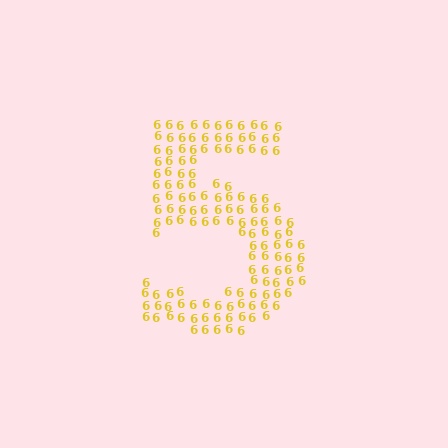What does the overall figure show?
The overall figure shows the digit 5.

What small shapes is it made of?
It is made of small digit 6's.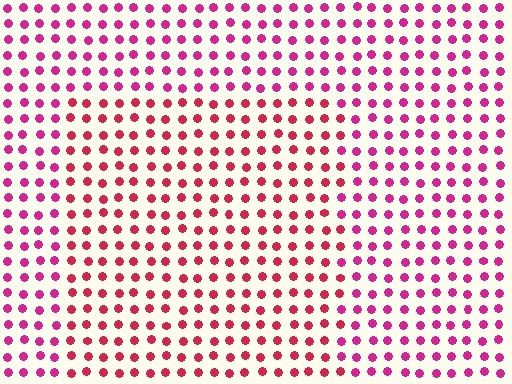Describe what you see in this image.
The image is filled with small magenta elements in a uniform arrangement. A rectangle-shaped region is visible where the elements are tinted to a slightly different hue, forming a subtle color boundary.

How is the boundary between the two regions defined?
The boundary is defined purely by a slight shift in hue (about 23 degrees). Spacing, size, and orientation are identical on both sides.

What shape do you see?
I see a rectangle.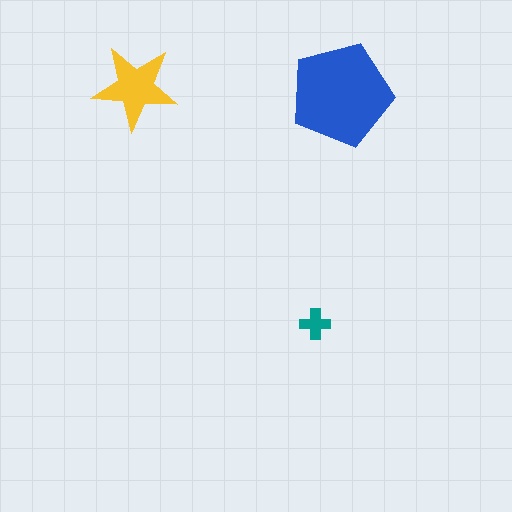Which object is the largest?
The blue pentagon.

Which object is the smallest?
The teal cross.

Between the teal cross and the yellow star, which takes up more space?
The yellow star.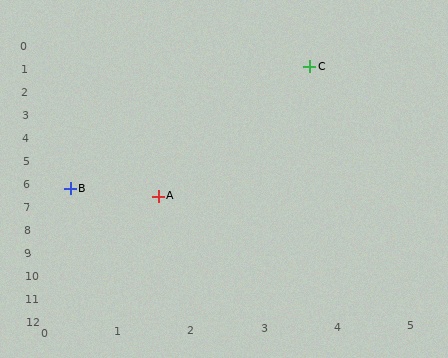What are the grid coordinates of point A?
Point A is at approximately (1.6, 6.7).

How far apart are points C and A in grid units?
Points C and A are about 5.9 grid units apart.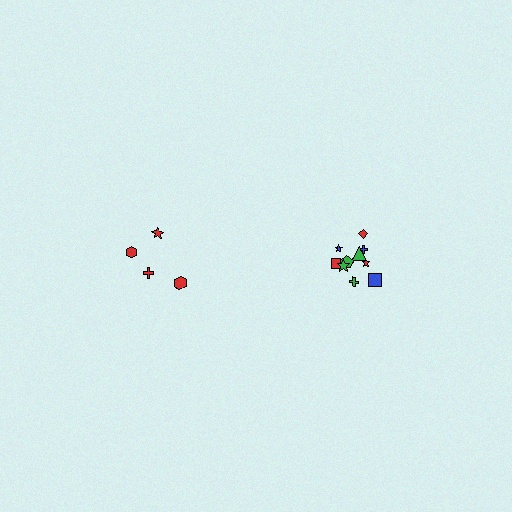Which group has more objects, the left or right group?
The right group.